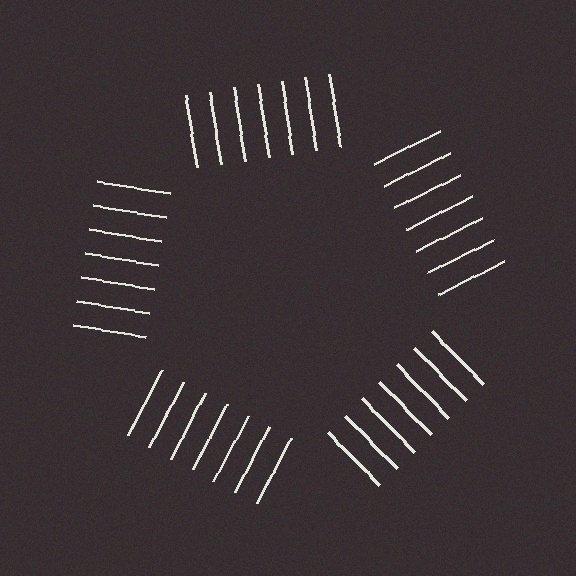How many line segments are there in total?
35 — 7 along each of the 5 edges.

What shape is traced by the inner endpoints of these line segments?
An illusory pentagon — the line segments terminate on its edges but no continuous stroke is drawn.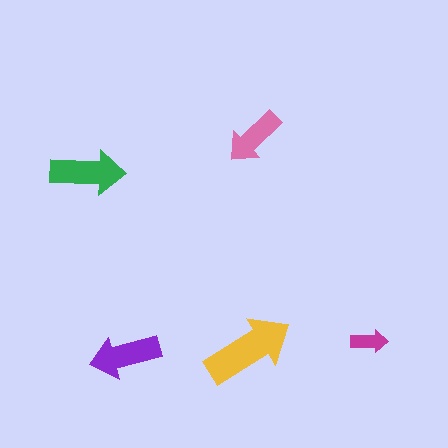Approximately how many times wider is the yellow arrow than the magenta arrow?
About 2.5 times wider.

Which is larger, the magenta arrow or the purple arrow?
The purple one.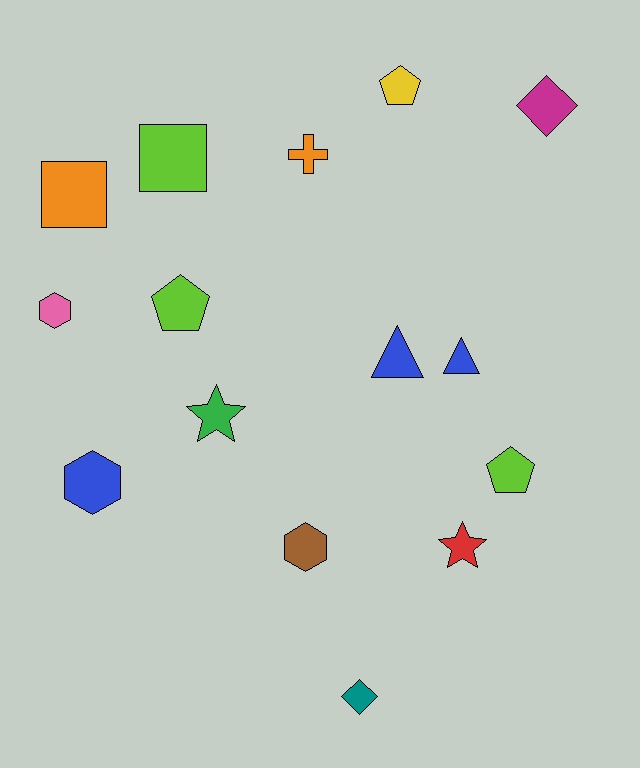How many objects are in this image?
There are 15 objects.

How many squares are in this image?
There are 2 squares.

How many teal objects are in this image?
There is 1 teal object.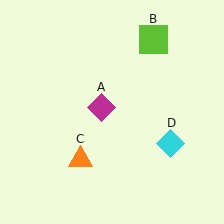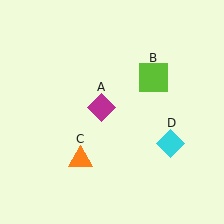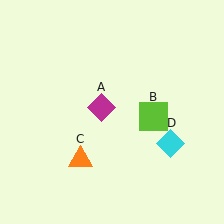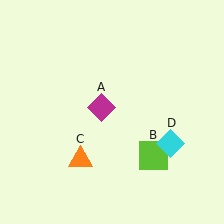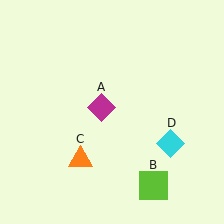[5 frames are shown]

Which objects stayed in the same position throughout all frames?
Magenta diamond (object A) and orange triangle (object C) and cyan diamond (object D) remained stationary.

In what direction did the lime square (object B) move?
The lime square (object B) moved down.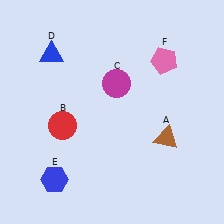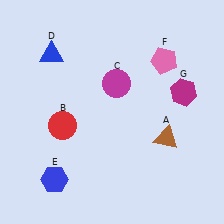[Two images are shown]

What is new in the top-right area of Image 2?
A magenta hexagon (G) was added in the top-right area of Image 2.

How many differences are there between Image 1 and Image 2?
There is 1 difference between the two images.